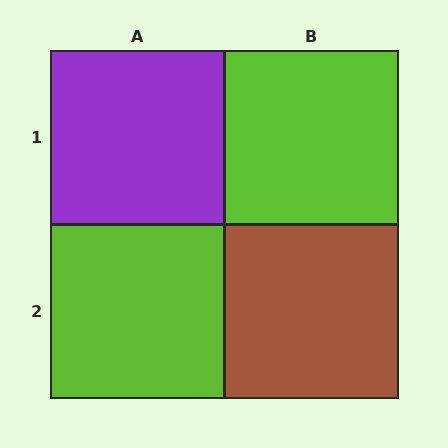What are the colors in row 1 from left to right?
Purple, lime.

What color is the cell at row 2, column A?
Lime.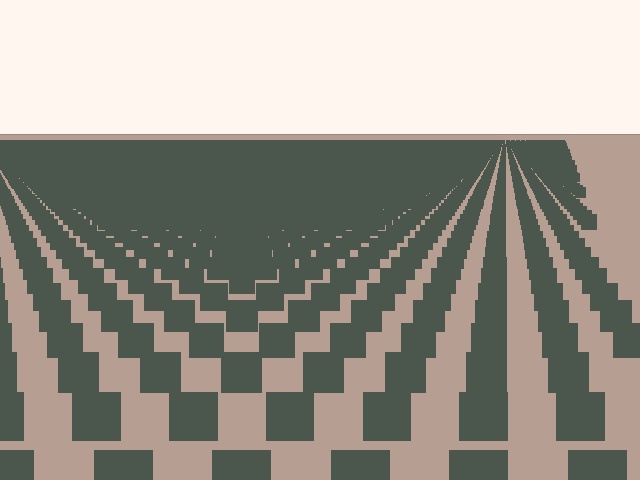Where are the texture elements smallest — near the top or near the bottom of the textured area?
Near the top.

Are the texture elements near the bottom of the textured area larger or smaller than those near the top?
Larger. Near the bottom, elements are closer to the viewer and appear at a bigger on-screen size.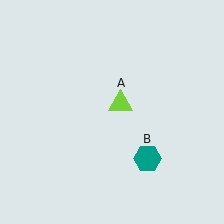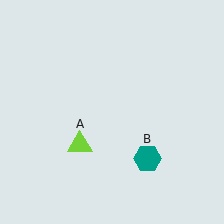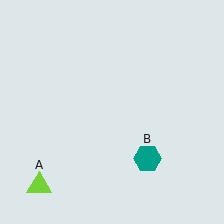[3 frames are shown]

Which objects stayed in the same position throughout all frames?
Teal hexagon (object B) remained stationary.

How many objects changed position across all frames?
1 object changed position: lime triangle (object A).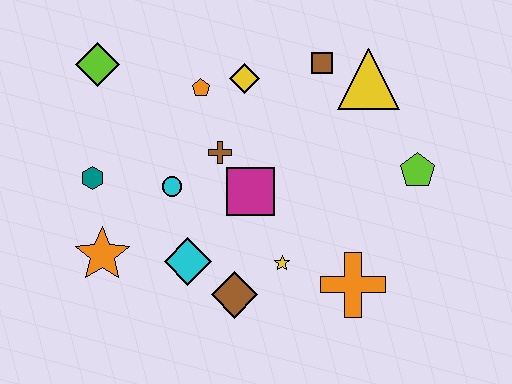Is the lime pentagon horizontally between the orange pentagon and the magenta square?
No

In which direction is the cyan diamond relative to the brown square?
The cyan diamond is below the brown square.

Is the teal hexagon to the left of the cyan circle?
Yes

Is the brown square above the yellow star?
Yes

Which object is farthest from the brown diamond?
The lime diamond is farthest from the brown diamond.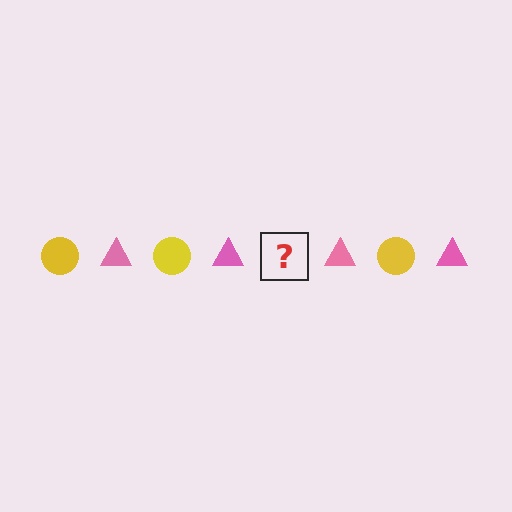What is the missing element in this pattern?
The missing element is a yellow circle.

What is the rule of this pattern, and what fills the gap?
The rule is that the pattern alternates between yellow circle and pink triangle. The gap should be filled with a yellow circle.